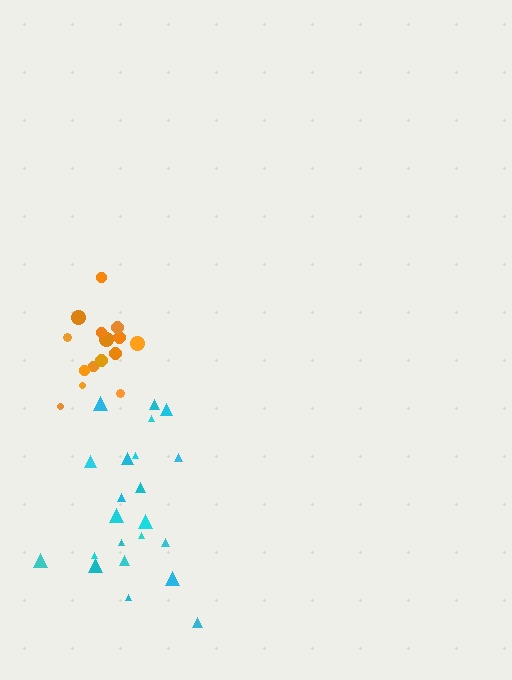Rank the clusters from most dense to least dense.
orange, cyan.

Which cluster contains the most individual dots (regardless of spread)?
Cyan (22).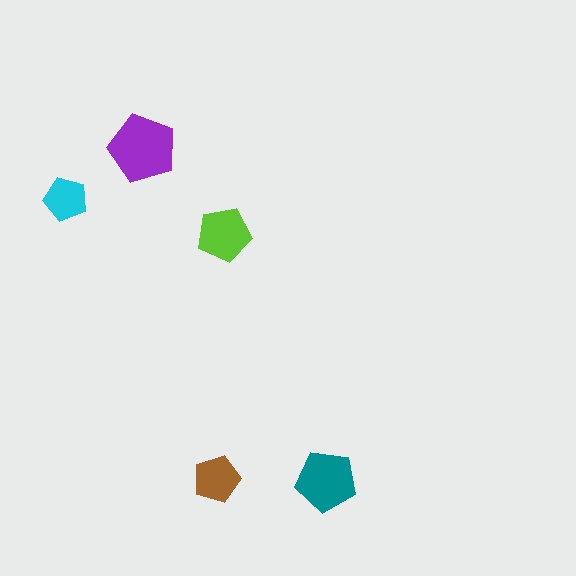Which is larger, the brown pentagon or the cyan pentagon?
The brown one.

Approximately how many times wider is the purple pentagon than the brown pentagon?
About 1.5 times wider.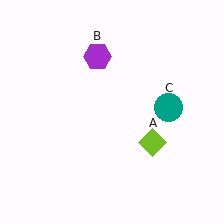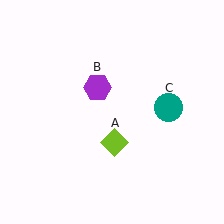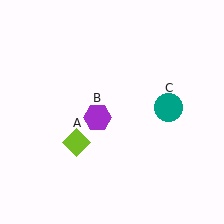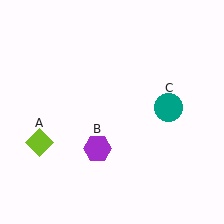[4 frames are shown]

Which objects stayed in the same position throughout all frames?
Teal circle (object C) remained stationary.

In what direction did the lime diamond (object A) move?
The lime diamond (object A) moved left.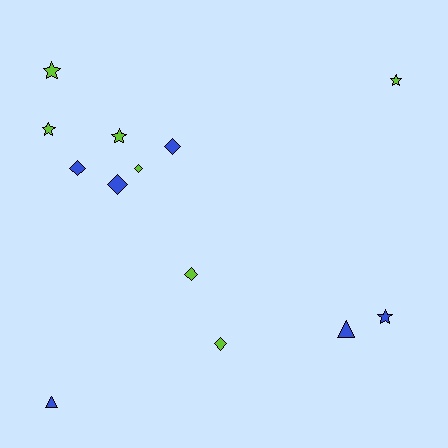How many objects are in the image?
There are 13 objects.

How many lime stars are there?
There are 4 lime stars.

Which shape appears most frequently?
Diamond, with 6 objects.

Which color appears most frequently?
Lime, with 7 objects.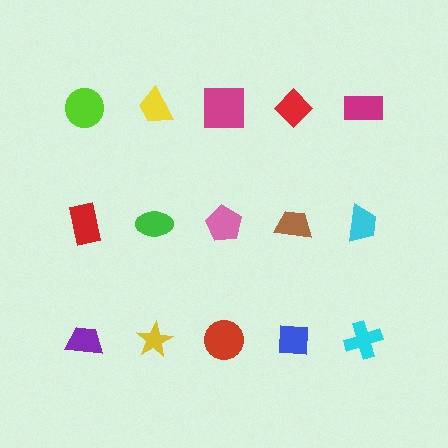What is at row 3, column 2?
A yellow star.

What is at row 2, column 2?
A green ellipse.